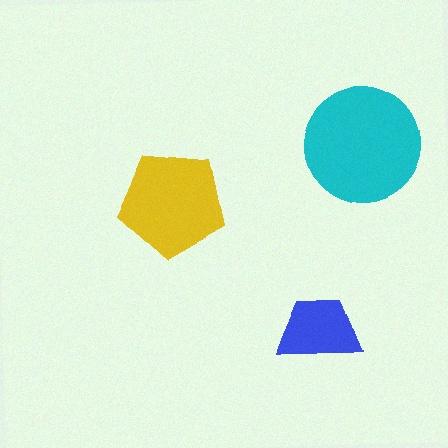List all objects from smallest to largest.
The blue trapezoid, the yellow pentagon, the cyan circle.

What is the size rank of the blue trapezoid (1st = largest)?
3rd.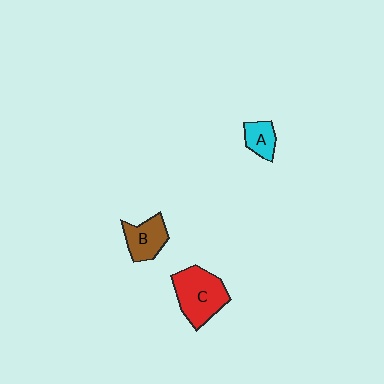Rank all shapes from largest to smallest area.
From largest to smallest: C (red), B (brown), A (cyan).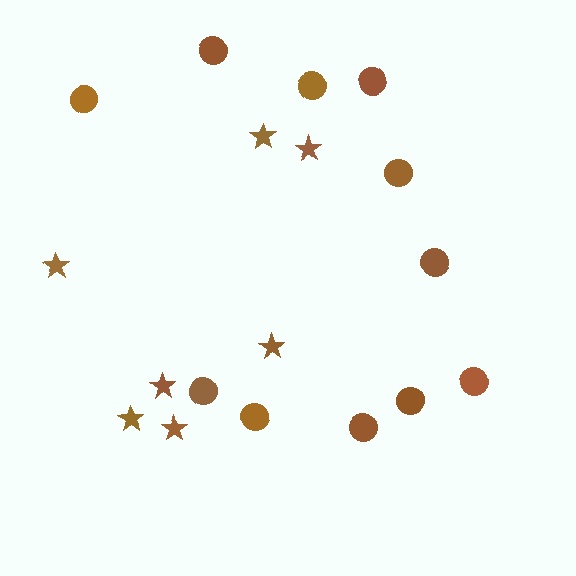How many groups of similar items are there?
There are 2 groups: one group of circles (11) and one group of stars (7).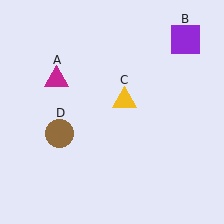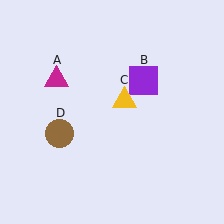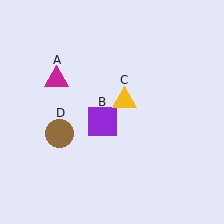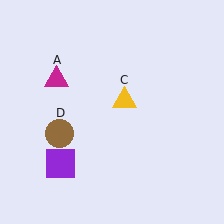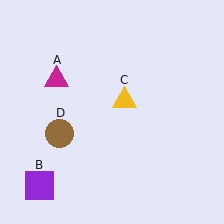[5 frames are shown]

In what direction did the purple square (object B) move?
The purple square (object B) moved down and to the left.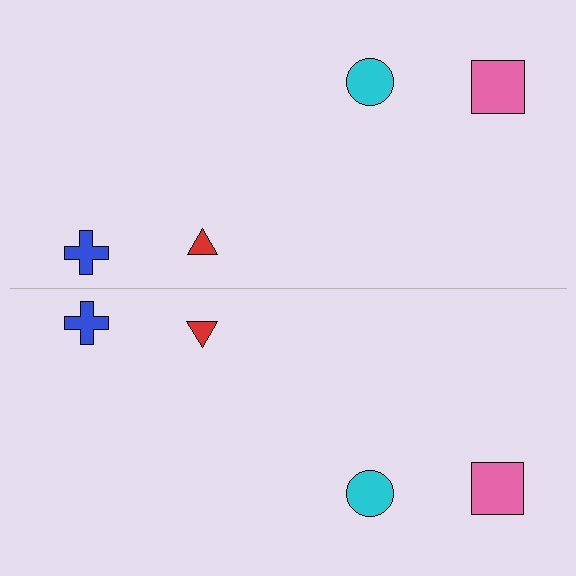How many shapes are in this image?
There are 8 shapes in this image.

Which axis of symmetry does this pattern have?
The pattern has a horizontal axis of symmetry running through the center of the image.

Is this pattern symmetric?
Yes, this pattern has bilateral (reflection) symmetry.